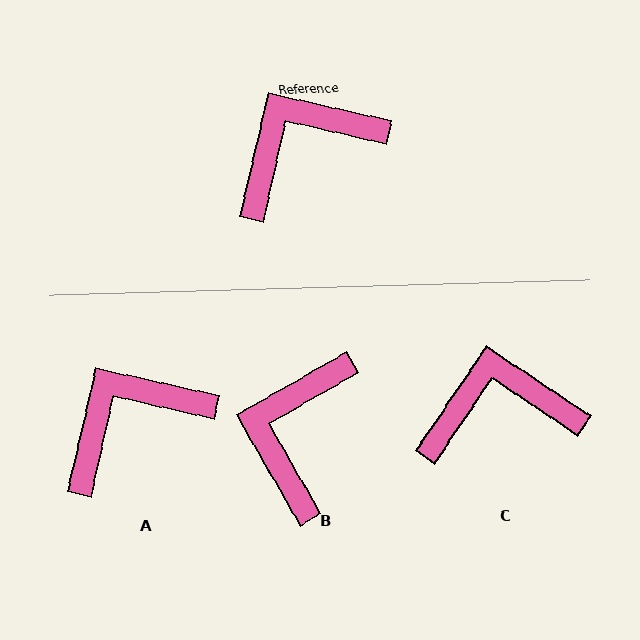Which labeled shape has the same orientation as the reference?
A.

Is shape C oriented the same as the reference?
No, it is off by about 21 degrees.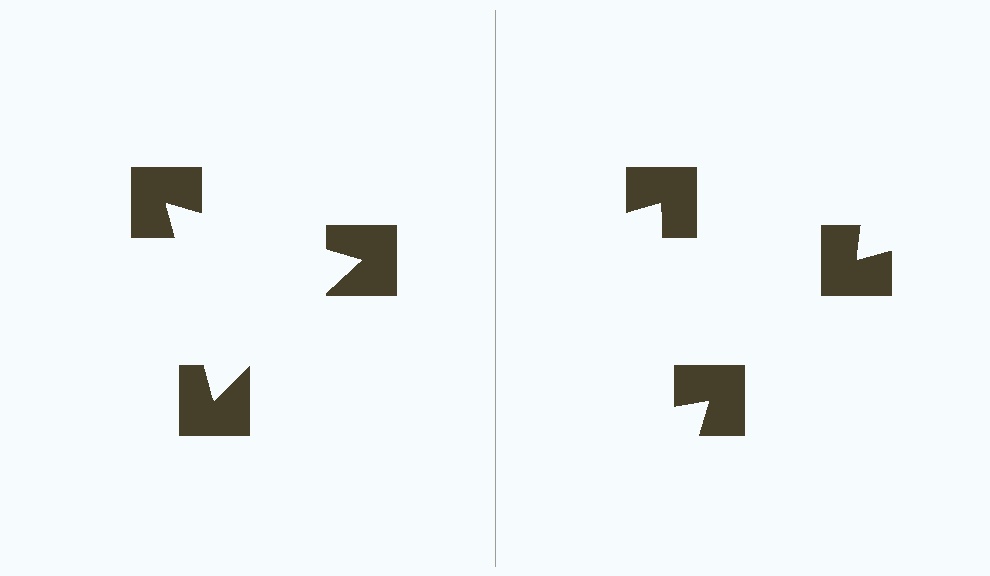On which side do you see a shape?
An illusory triangle appears on the left side. On the right side the wedge cuts are rotated, so no coherent shape forms.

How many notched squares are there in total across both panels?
6 — 3 on each side.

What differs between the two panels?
The notched squares are positioned identically on both sides; only the wedge orientations differ. On the left they align to a triangle; on the right they are misaligned.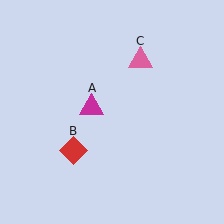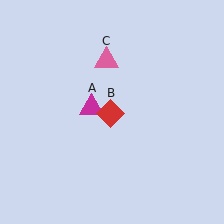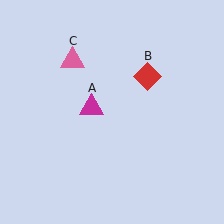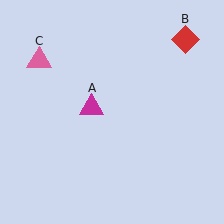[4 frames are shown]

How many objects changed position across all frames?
2 objects changed position: red diamond (object B), pink triangle (object C).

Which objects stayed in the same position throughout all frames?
Magenta triangle (object A) remained stationary.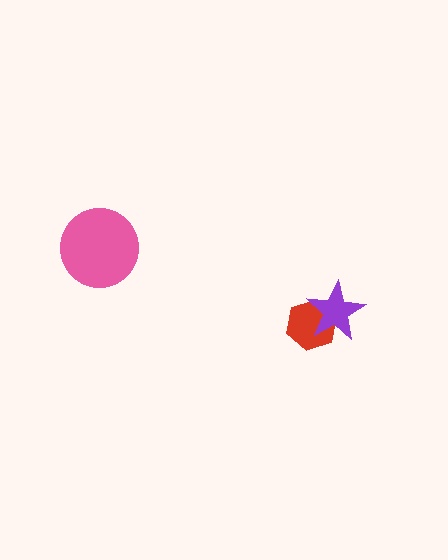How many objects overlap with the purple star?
1 object overlaps with the purple star.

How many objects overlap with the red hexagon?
1 object overlaps with the red hexagon.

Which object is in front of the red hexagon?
The purple star is in front of the red hexagon.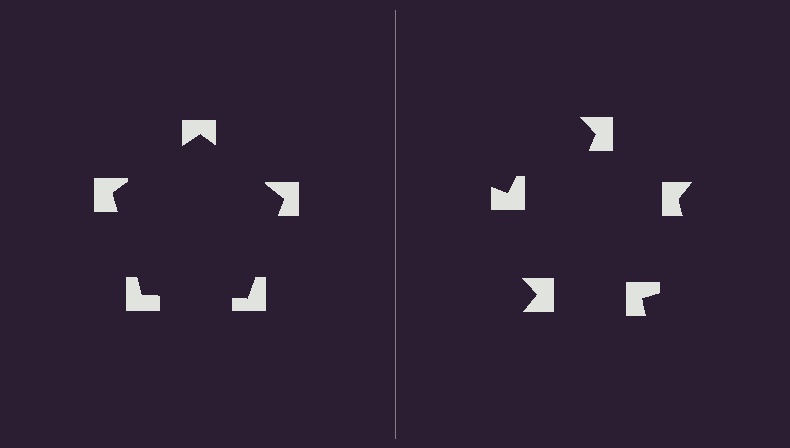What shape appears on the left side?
An illusory pentagon.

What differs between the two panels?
The notched squares are positioned identically on both sides; only the wedge orientations differ. On the left they align to a pentagon; on the right they are misaligned.